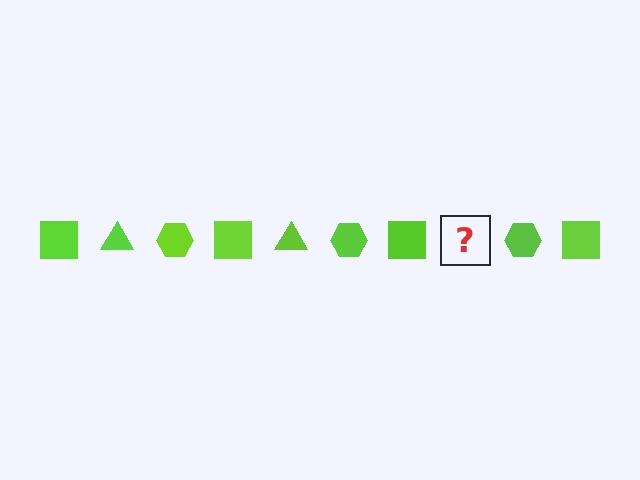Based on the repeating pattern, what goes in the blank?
The blank should be a lime triangle.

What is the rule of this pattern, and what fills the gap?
The rule is that the pattern cycles through square, triangle, hexagon shapes in lime. The gap should be filled with a lime triangle.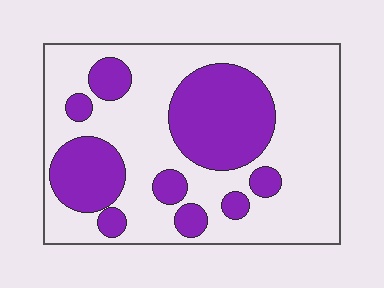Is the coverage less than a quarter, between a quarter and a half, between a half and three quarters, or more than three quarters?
Between a quarter and a half.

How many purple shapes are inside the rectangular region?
9.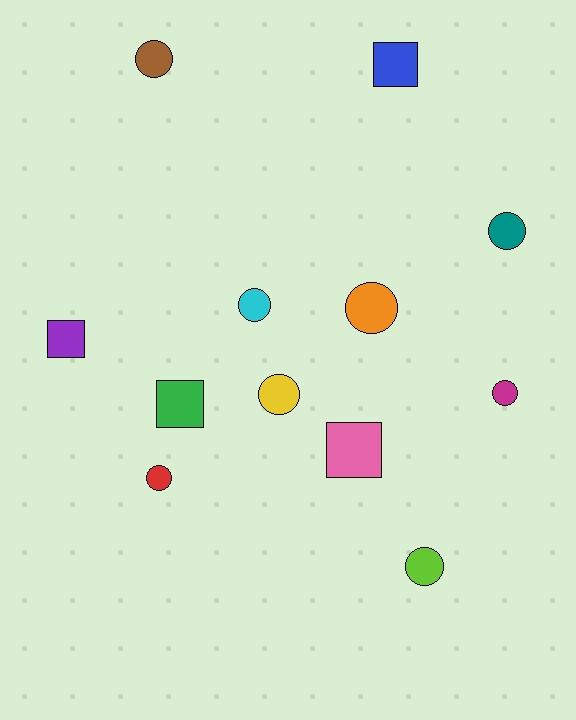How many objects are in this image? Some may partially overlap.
There are 12 objects.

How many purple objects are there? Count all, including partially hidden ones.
There is 1 purple object.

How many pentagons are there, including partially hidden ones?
There are no pentagons.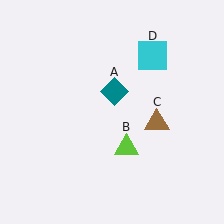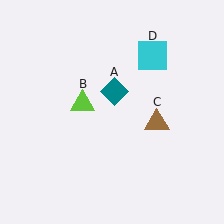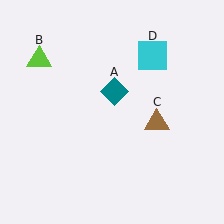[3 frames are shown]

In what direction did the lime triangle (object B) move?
The lime triangle (object B) moved up and to the left.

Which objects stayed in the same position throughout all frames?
Teal diamond (object A) and brown triangle (object C) and cyan square (object D) remained stationary.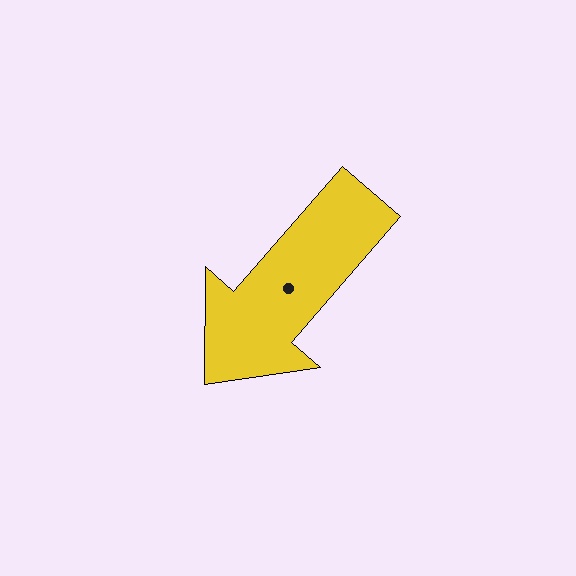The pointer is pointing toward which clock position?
Roughly 7 o'clock.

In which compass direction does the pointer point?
Southwest.